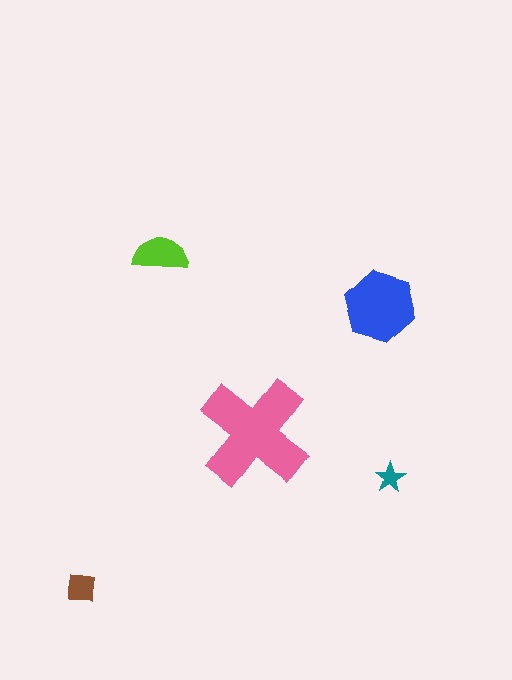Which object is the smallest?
The teal star.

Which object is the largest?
The pink cross.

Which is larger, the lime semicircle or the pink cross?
The pink cross.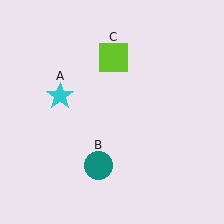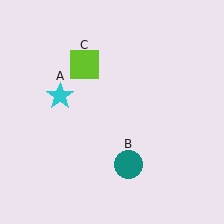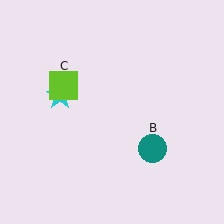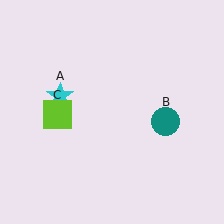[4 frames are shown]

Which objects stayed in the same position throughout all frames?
Cyan star (object A) remained stationary.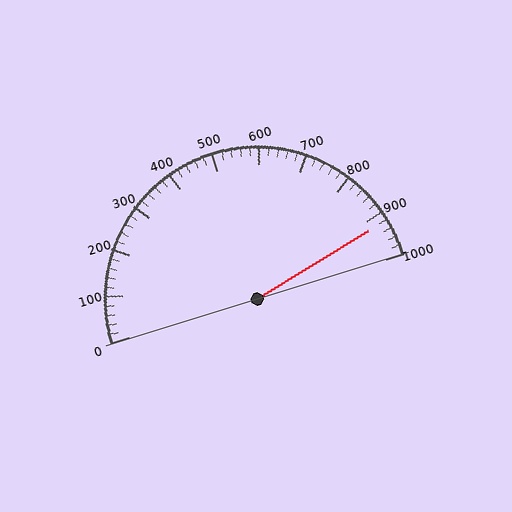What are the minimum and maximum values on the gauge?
The gauge ranges from 0 to 1000.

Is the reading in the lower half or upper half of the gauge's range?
The reading is in the upper half of the range (0 to 1000).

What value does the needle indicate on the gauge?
The needle indicates approximately 920.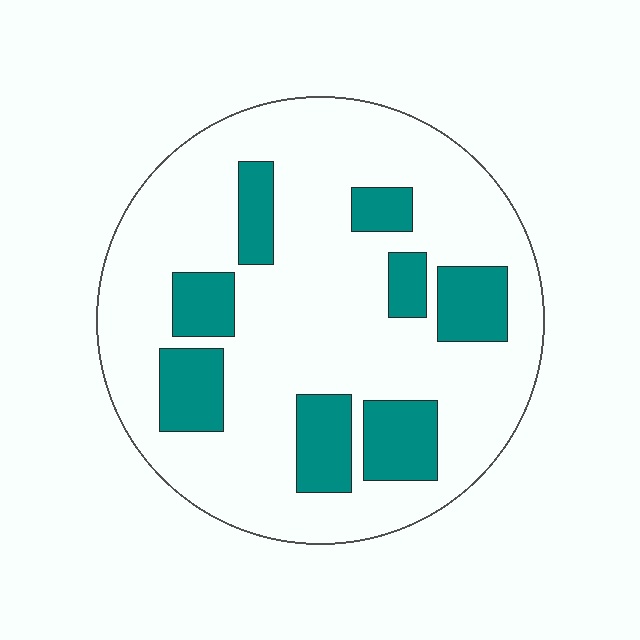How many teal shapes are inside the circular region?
8.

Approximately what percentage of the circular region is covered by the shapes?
Approximately 25%.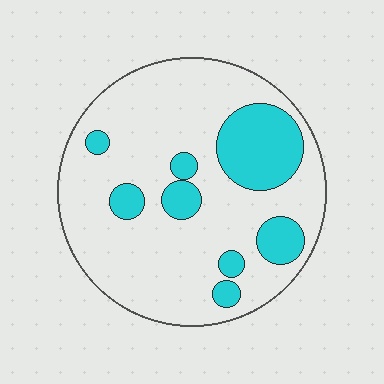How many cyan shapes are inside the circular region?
8.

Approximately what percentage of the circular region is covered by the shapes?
Approximately 20%.